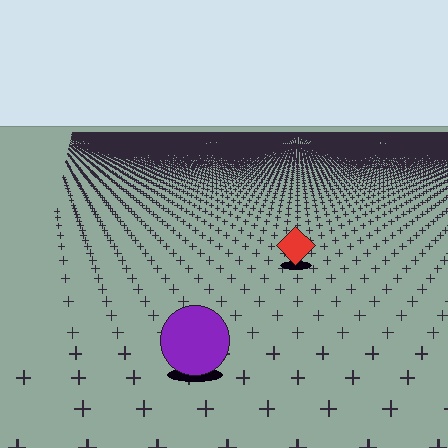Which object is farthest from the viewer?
The red diamond is farthest from the viewer. It appears smaller and the ground texture around it is denser.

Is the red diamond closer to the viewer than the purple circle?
No. The purple circle is closer — you can tell from the texture gradient: the ground texture is coarser near it.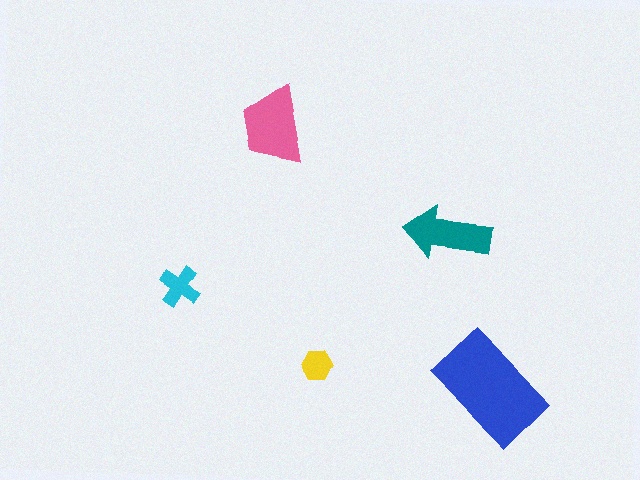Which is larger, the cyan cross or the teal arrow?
The teal arrow.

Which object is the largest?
The blue rectangle.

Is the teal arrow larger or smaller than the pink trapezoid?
Smaller.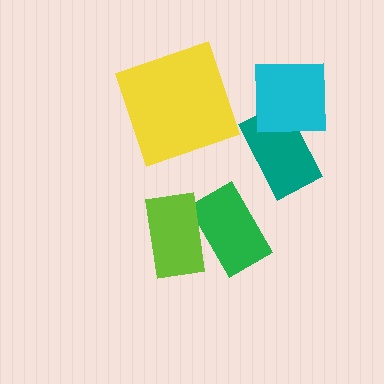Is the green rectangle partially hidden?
Yes, it is partially covered by another shape.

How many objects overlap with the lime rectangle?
1 object overlaps with the lime rectangle.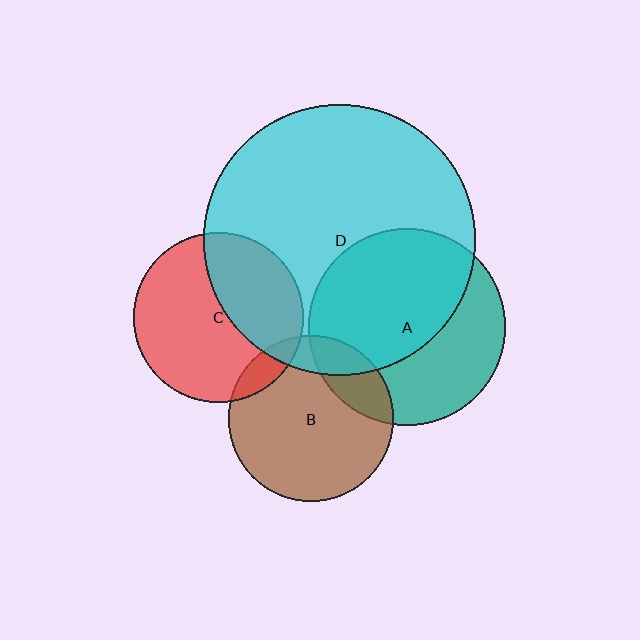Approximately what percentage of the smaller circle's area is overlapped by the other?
Approximately 15%.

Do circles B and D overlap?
Yes.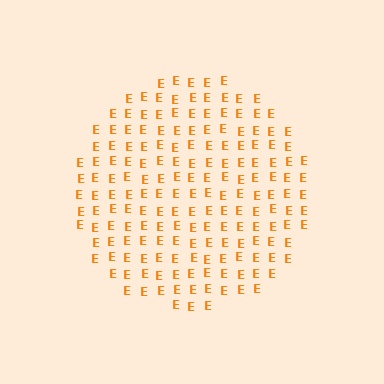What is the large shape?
The large shape is a circle.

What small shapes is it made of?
It is made of small letter E's.